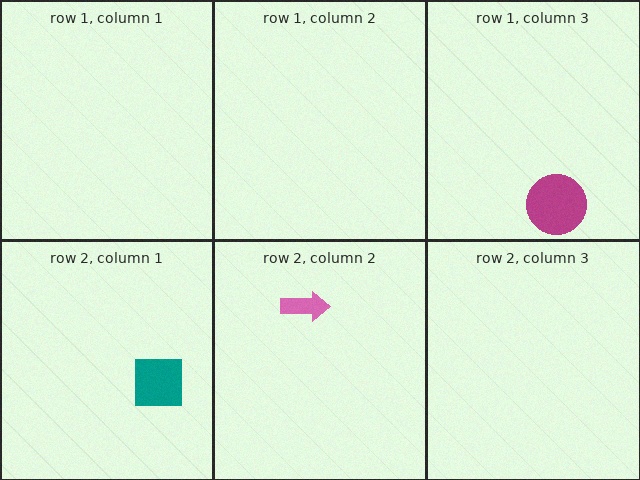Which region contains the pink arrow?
The row 2, column 2 region.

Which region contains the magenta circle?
The row 1, column 3 region.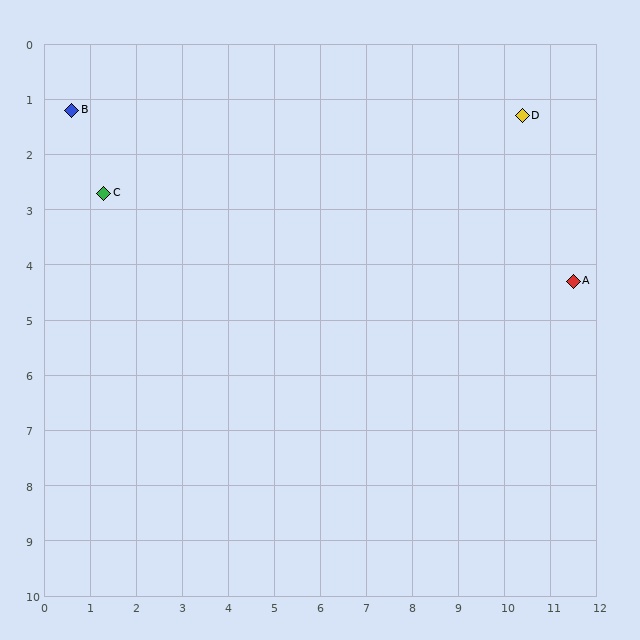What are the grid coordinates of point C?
Point C is at approximately (1.3, 2.7).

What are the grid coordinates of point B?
Point B is at approximately (0.6, 1.2).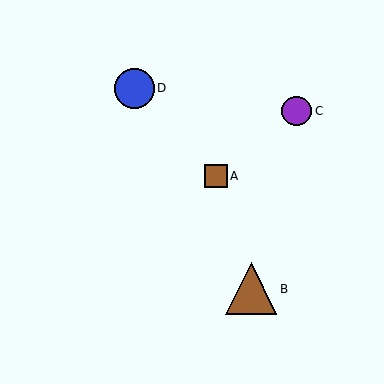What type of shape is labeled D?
Shape D is a blue circle.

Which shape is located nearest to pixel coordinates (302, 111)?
The purple circle (labeled C) at (297, 111) is nearest to that location.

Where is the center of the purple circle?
The center of the purple circle is at (297, 111).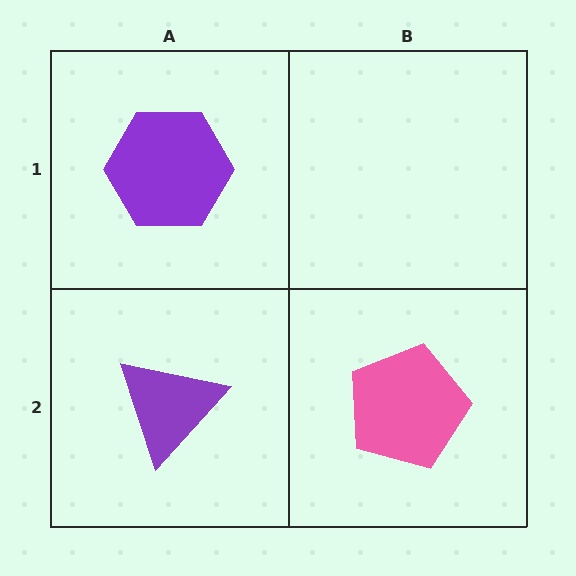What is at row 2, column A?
A purple triangle.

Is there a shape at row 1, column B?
No, that cell is empty.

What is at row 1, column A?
A purple hexagon.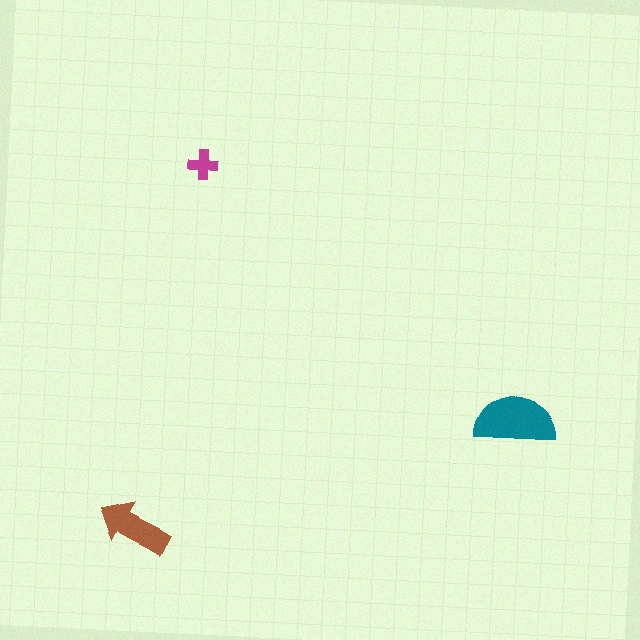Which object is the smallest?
The magenta cross.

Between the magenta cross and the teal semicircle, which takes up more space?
The teal semicircle.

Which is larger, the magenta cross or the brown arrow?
The brown arrow.